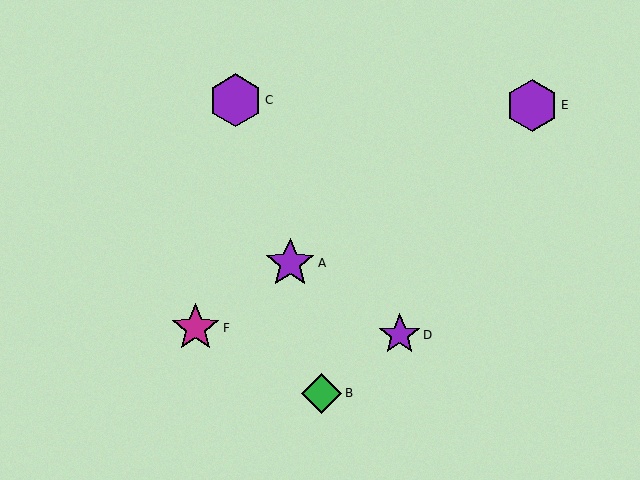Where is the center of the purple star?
The center of the purple star is at (400, 335).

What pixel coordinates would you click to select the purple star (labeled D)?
Click at (400, 335) to select the purple star D.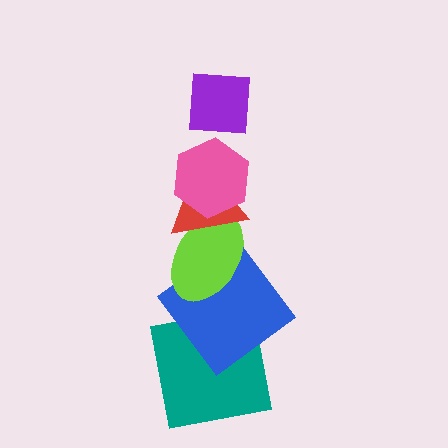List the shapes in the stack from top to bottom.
From top to bottom: the purple square, the pink hexagon, the red triangle, the lime ellipse, the blue diamond, the teal square.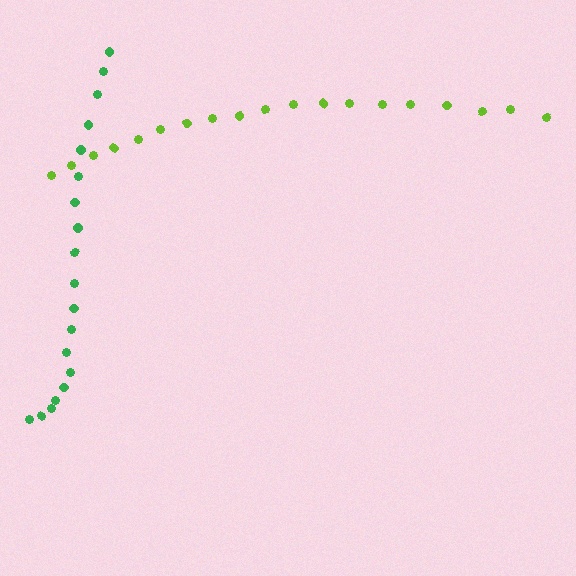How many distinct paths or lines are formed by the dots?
There are 2 distinct paths.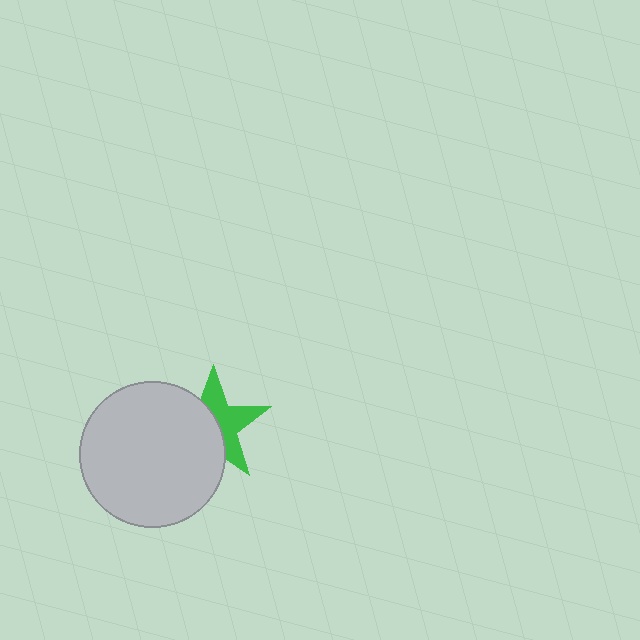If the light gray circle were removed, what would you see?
You would see the complete green star.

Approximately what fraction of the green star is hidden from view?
Roughly 51% of the green star is hidden behind the light gray circle.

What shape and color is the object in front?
The object in front is a light gray circle.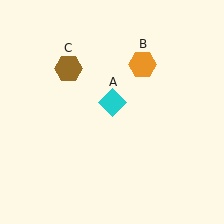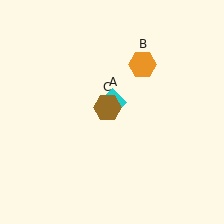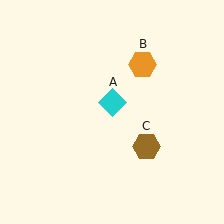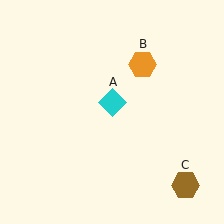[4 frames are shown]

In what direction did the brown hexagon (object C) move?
The brown hexagon (object C) moved down and to the right.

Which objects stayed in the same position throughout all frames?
Cyan diamond (object A) and orange hexagon (object B) remained stationary.